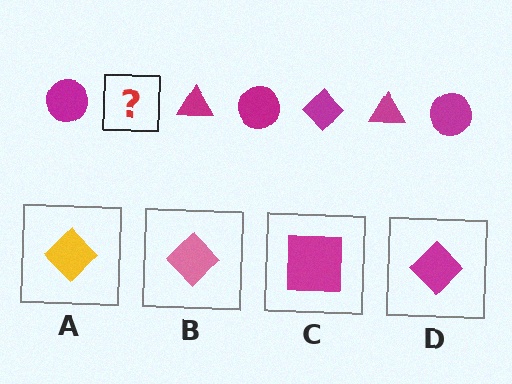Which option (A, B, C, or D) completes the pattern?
D.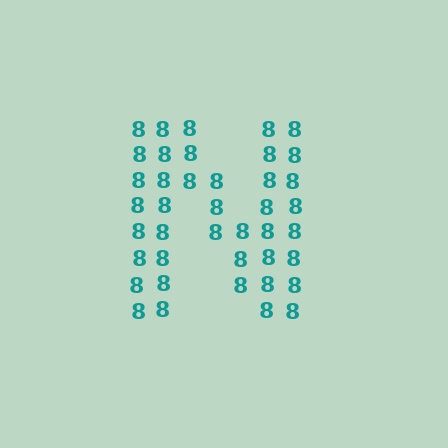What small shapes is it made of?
It is made of small digit 8's.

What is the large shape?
The large shape is the letter N.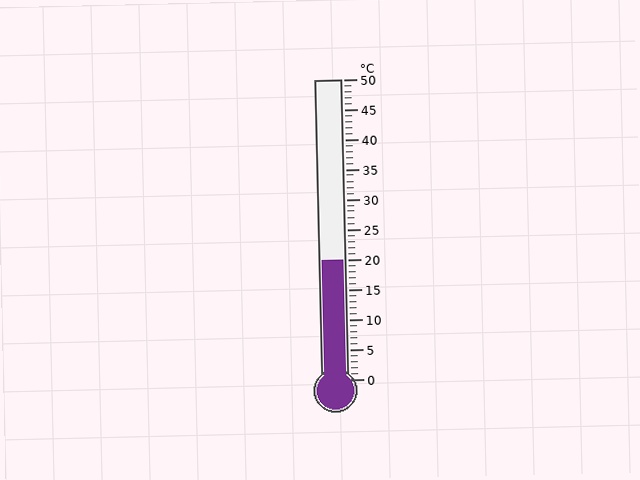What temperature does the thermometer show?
The thermometer shows approximately 20°C.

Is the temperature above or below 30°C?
The temperature is below 30°C.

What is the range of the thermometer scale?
The thermometer scale ranges from 0°C to 50°C.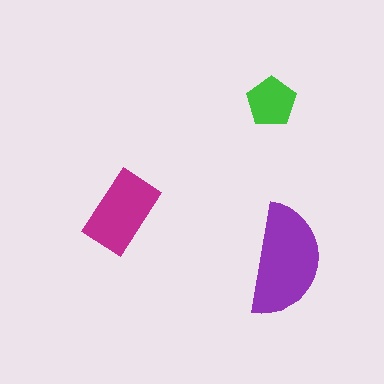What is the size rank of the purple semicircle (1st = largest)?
1st.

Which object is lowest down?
The purple semicircle is bottommost.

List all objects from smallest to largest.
The green pentagon, the magenta rectangle, the purple semicircle.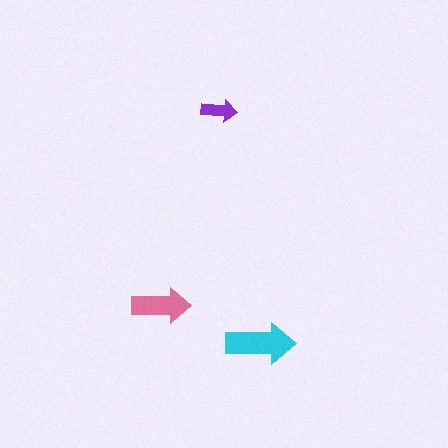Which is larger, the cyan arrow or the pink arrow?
The cyan one.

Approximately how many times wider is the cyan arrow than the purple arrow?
About 2 times wider.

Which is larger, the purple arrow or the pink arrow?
The pink one.